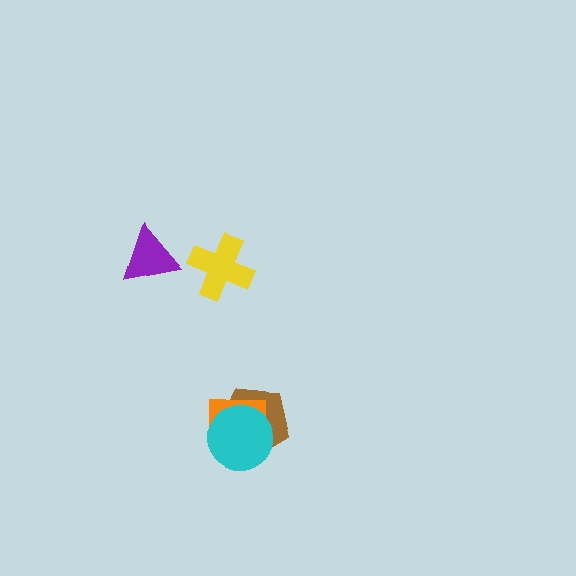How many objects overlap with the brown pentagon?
2 objects overlap with the brown pentagon.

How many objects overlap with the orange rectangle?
2 objects overlap with the orange rectangle.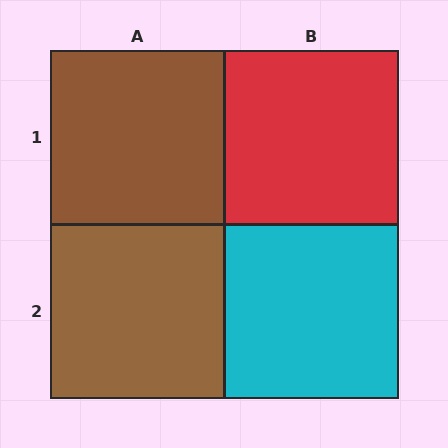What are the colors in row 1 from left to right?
Brown, red.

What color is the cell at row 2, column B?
Cyan.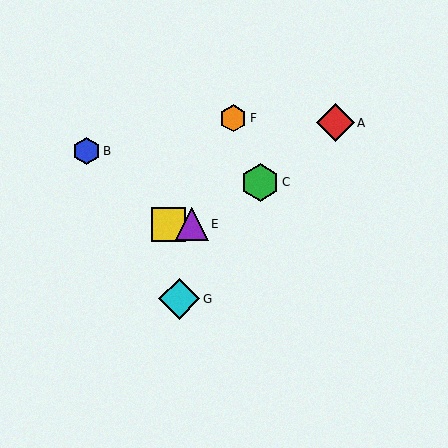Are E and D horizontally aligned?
Yes, both are at y≈224.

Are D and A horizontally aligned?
No, D is at y≈224 and A is at y≈123.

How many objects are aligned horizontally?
2 objects (D, E) are aligned horizontally.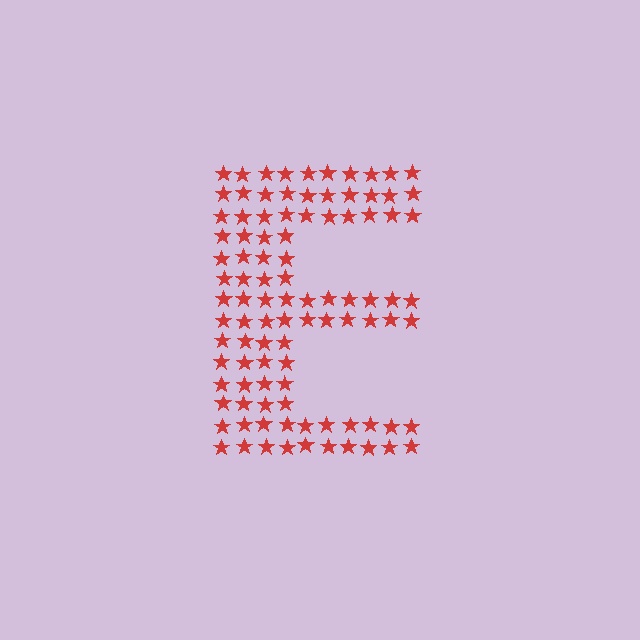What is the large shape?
The large shape is the letter E.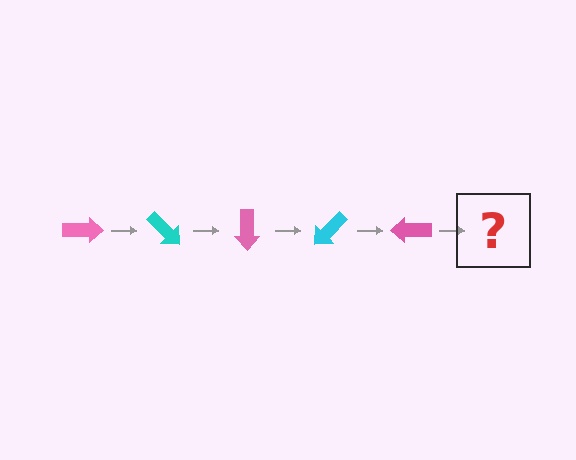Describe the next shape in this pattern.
It should be a cyan arrow, rotated 225 degrees from the start.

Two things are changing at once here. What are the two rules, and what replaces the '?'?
The two rules are that it rotates 45 degrees each step and the color cycles through pink and cyan. The '?' should be a cyan arrow, rotated 225 degrees from the start.